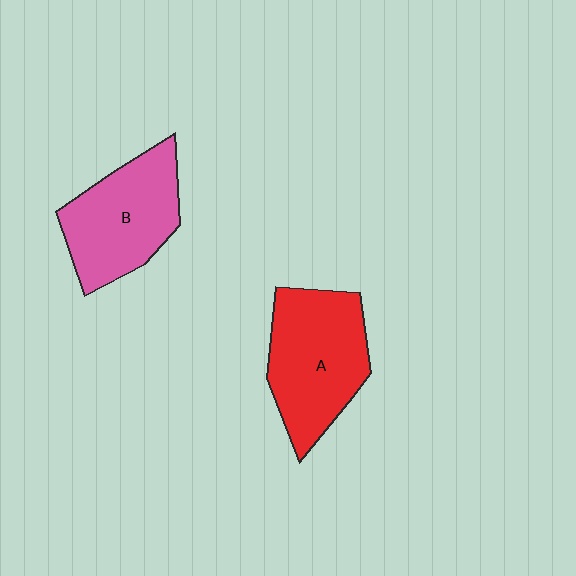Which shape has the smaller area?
Shape B (pink).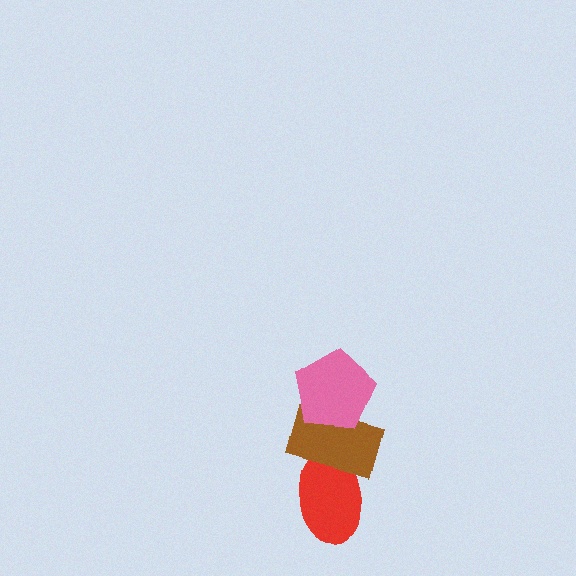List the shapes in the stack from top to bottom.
From top to bottom: the pink pentagon, the brown rectangle, the red ellipse.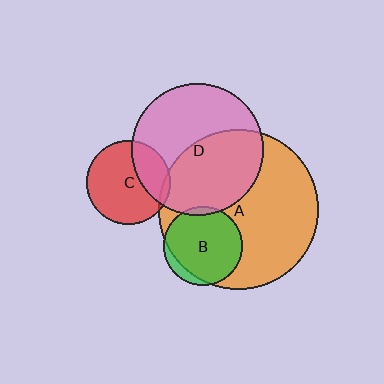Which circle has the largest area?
Circle A (orange).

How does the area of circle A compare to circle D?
Approximately 1.5 times.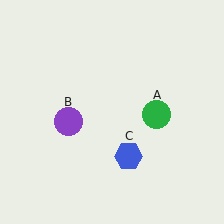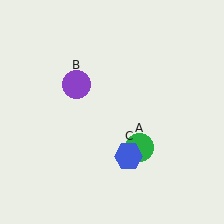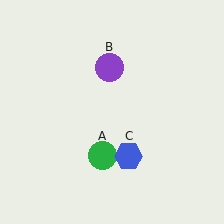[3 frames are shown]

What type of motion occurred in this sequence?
The green circle (object A), purple circle (object B) rotated clockwise around the center of the scene.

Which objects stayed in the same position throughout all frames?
Blue hexagon (object C) remained stationary.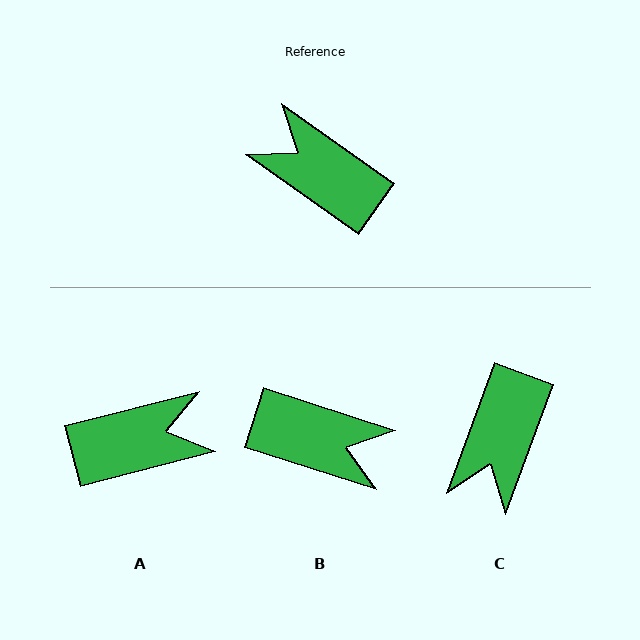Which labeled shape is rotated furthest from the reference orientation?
B, about 163 degrees away.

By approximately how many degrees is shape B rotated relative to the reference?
Approximately 163 degrees clockwise.